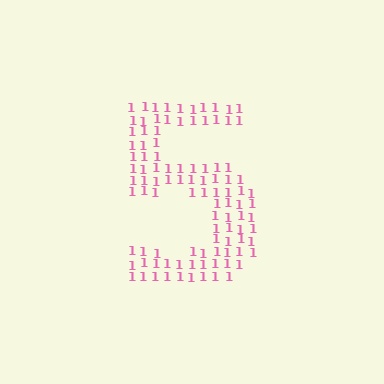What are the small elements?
The small elements are digit 1's.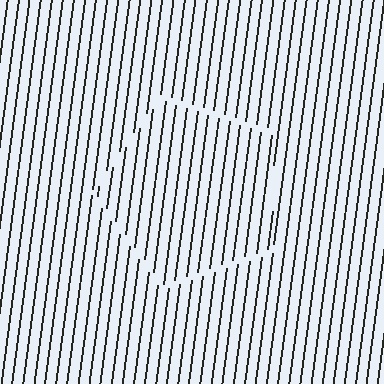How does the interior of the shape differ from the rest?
The interior of the shape contains the same grating, shifted by half a period — the contour is defined by the phase discontinuity where line-ends from the inner and outer gratings abut.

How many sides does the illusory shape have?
5 sides — the line-ends trace a pentagon.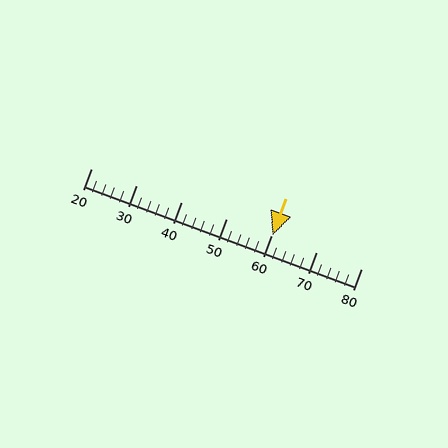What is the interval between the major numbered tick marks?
The major tick marks are spaced 10 units apart.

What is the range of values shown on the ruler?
The ruler shows values from 20 to 80.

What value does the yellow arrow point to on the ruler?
The yellow arrow points to approximately 60.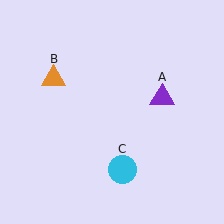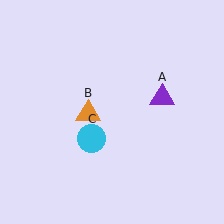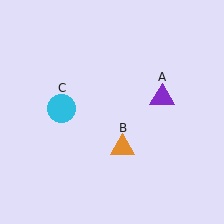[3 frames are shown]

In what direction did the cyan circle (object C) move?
The cyan circle (object C) moved up and to the left.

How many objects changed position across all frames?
2 objects changed position: orange triangle (object B), cyan circle (object C).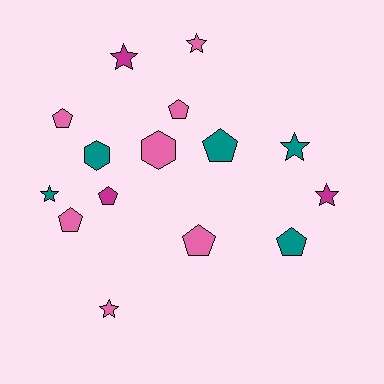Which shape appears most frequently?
Pentagon, with 7 objects.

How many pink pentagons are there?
There are 4 pink pentagons.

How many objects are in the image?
There are 15 objects.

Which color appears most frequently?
Pink, with 7 objects.